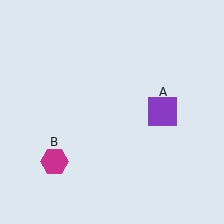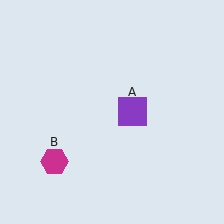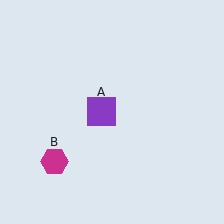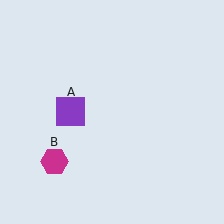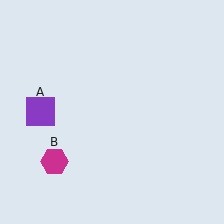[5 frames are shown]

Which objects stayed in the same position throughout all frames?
Magenta hexagon (object B) remained stationary.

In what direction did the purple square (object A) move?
The purple square (object A) moved left.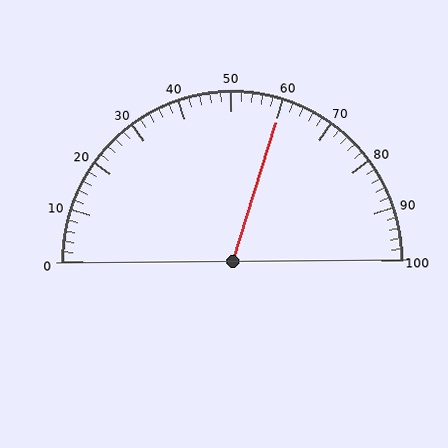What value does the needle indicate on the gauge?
The needle indicates approximately 60.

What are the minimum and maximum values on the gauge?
The gauge ranges from 0 to 100.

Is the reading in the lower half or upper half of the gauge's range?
The reading is in the upper half of the range (0 to 100).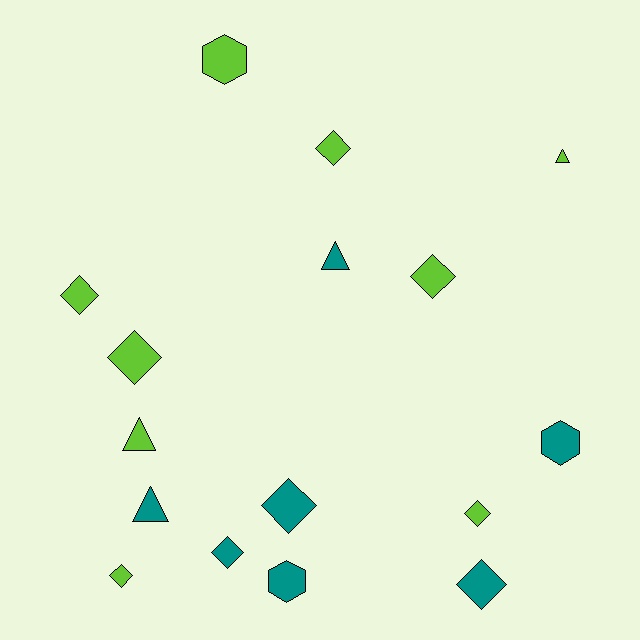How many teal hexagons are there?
There are 2 teal hexagons.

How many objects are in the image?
There are 16 objects.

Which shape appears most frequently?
Diamond, with 9 objects.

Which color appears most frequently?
Lime, with 9 objects.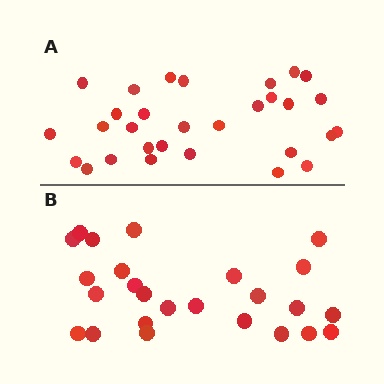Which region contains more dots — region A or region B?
Region A (the top region) has more dots.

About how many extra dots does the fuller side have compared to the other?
Region A has about 5 more dots than region B.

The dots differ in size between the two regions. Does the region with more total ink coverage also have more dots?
No. Region B has more total ink coverage because its dots are larger, but region A actually contains more individual dots. Total area can be misleading — the number of items is what matters here.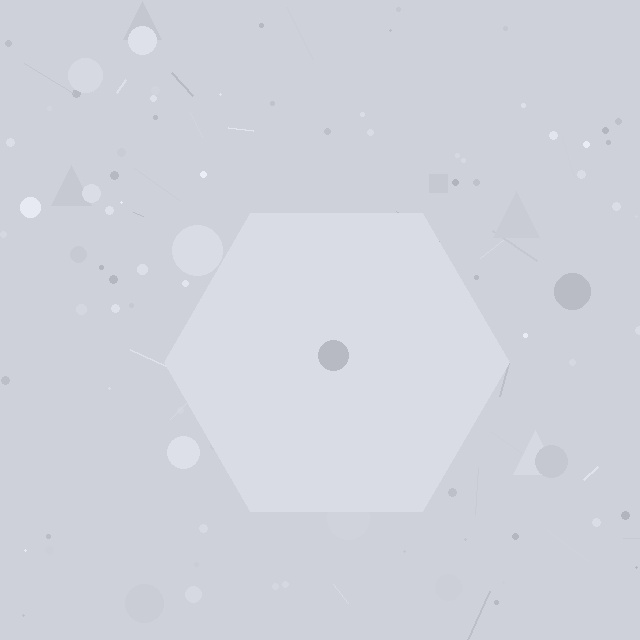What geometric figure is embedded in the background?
A hexagon is embedded in the background.